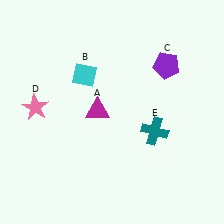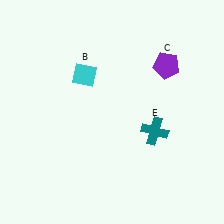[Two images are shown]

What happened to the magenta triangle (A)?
The magenta triangle (A) was removed in Image 2. It was in the top-left area of Image 1.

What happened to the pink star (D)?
The pink star (D) was removed in Image 2. It was in the top-left area of Image 1.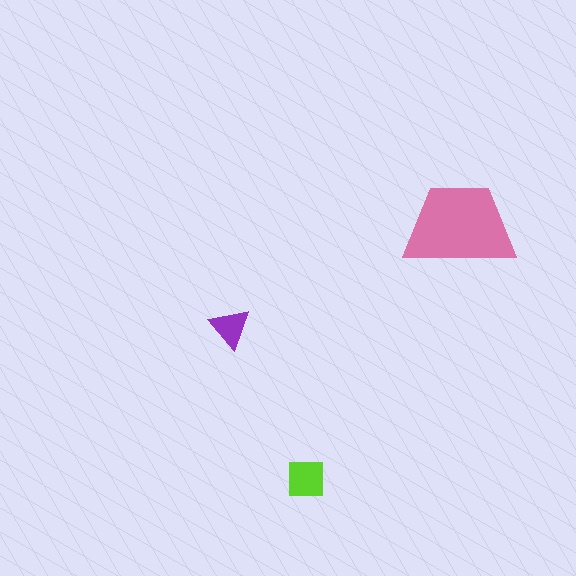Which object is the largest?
The pink trapezoid.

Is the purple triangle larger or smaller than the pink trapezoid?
Smaller.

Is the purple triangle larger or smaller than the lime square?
Smaller.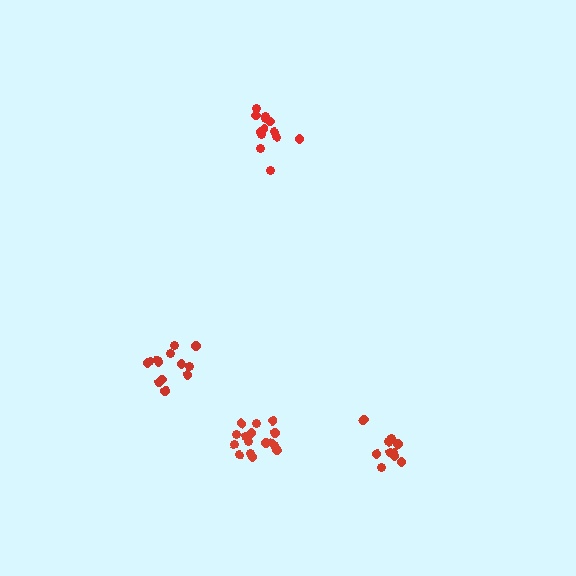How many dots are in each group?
Group 1: 16 dots, Group 2: 10 dots, Group 3: 13 dots, Group 4: 13 dots (52 total).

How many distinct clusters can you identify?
There are 4 distinct clusters.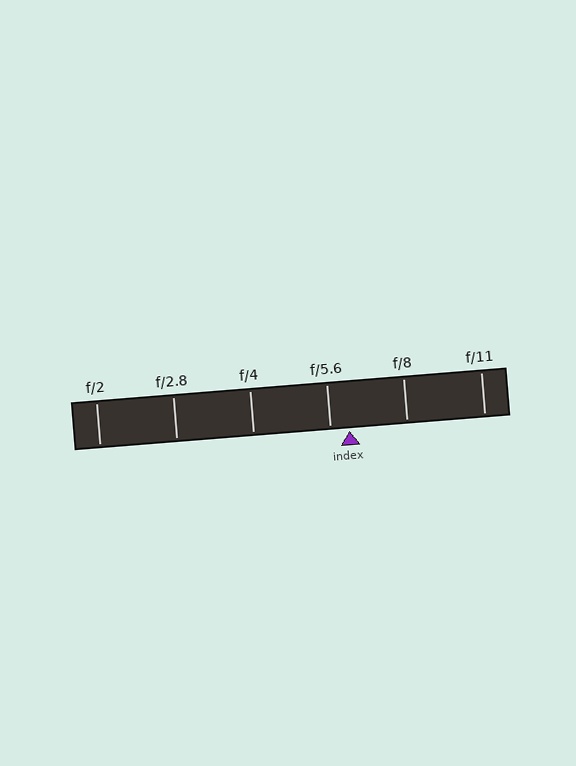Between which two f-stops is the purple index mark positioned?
The index mark is between f/5.6 and f/8.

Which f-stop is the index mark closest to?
The index mark is closest to f/5.6.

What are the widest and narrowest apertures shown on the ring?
The widest aperture shown is f/2 and the narrowest is f/11.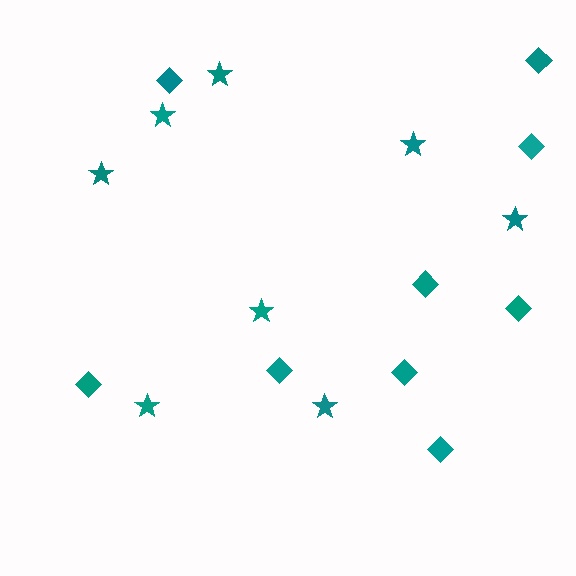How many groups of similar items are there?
There are 2 groups: one group of stars (8) and one group of diamonds (9).